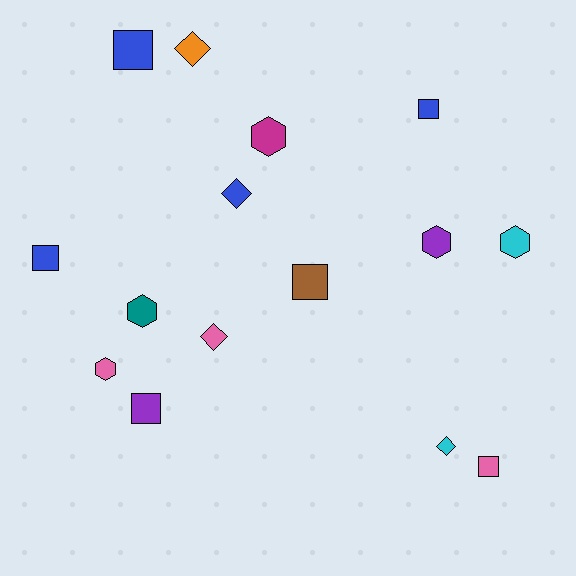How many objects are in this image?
There are 15 objects.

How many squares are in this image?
There are 6 squares.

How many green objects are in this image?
There are no green objects.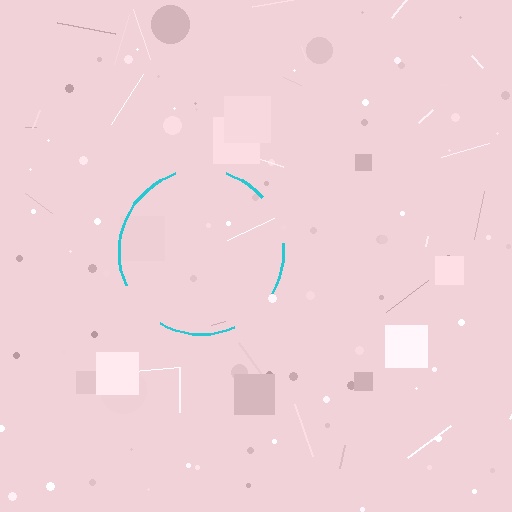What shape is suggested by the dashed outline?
The dashed outline suggests a circle.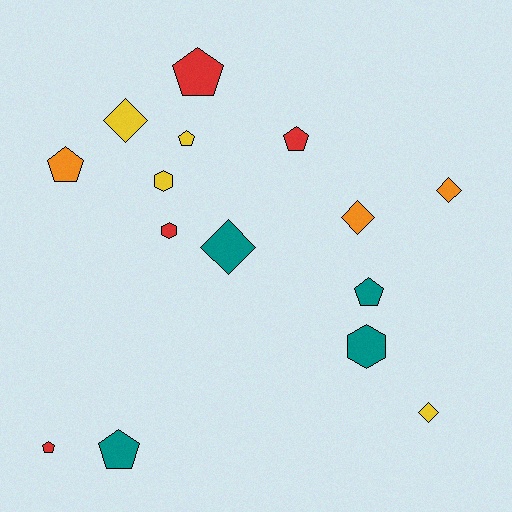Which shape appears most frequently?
Pentagon, with 7 objects.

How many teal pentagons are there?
There are 2 teal pentagons.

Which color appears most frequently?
Red, with 4 objects.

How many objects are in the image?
There are 15 objects.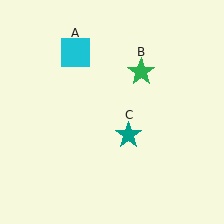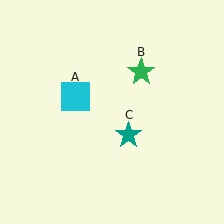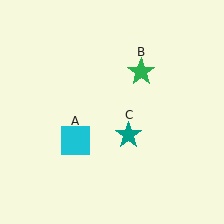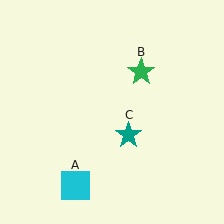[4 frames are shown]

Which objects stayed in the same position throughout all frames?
Green star (object B) and teal star (object C) remained stationary.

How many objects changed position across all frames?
1 object changed position: cyan square (object A).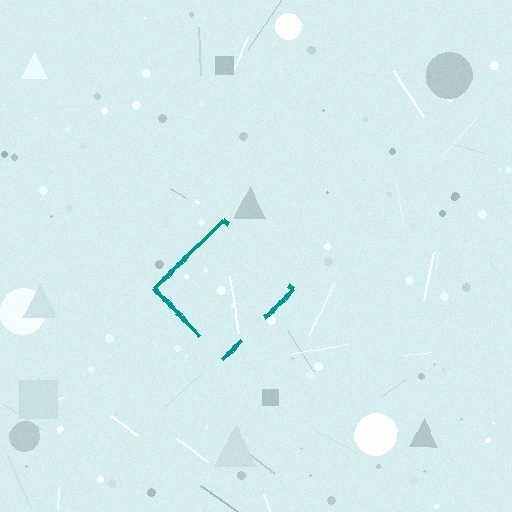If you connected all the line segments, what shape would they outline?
They would outline a diamond.